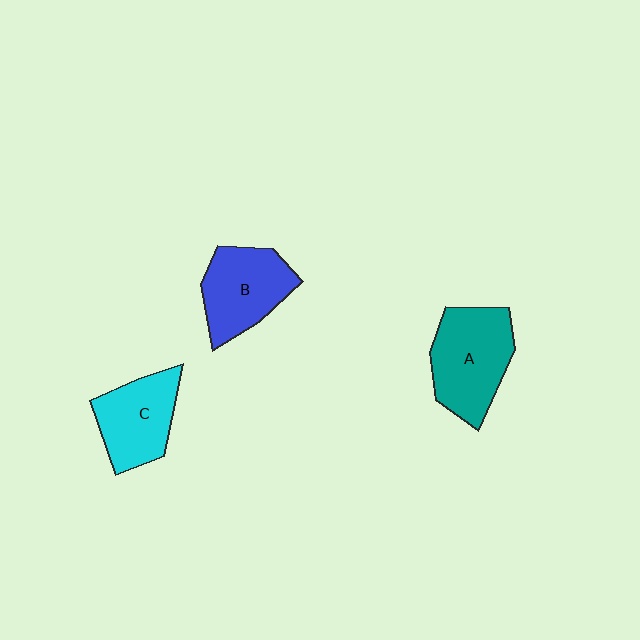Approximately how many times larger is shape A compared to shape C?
Approximately 1.2 times.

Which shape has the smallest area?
Shape C (cyan).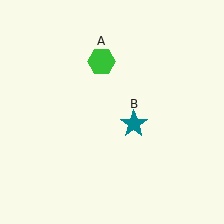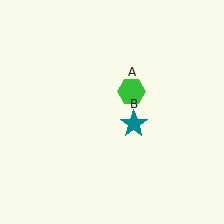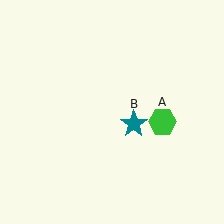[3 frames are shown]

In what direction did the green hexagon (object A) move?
The green hexagon (object A) moved down and to the right.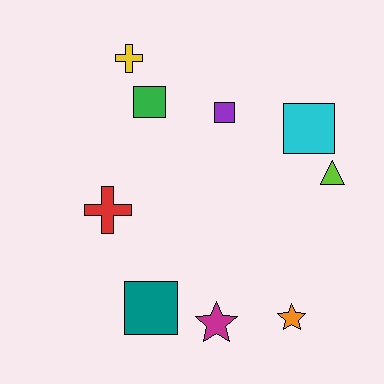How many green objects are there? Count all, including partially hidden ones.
There is 1 green object.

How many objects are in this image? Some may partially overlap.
There are 9 objects.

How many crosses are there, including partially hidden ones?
There are 2 crosses.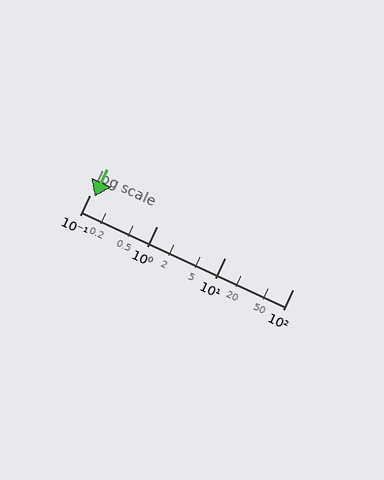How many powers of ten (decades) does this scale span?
The scale spans 3 decades, from 0.1 to 100.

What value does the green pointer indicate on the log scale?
The pointer indicates approximately 0.12.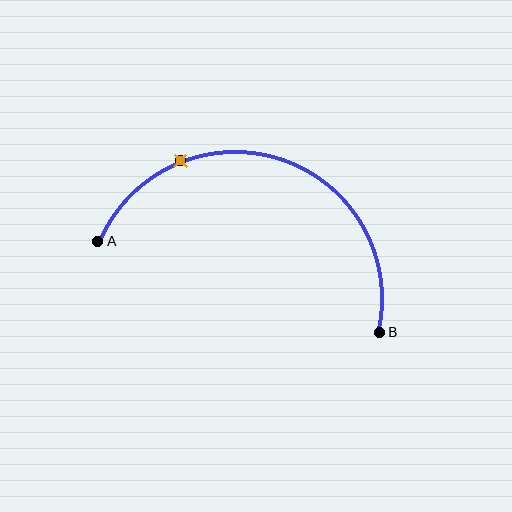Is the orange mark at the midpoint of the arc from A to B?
No. The orange mark lies on the arc but is closer to endpoint A. The arc midpoint would be at the point on the curve equidistant along the arc from both A and B.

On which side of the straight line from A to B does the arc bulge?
The arc bulges above the straight line connecting A and B.